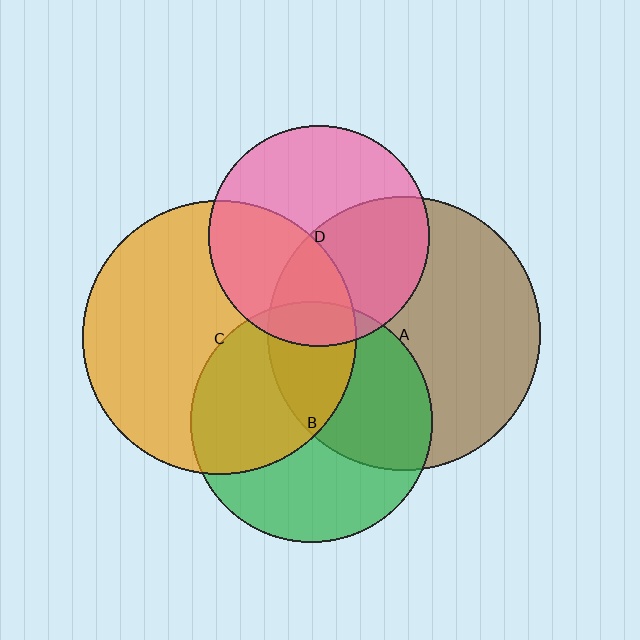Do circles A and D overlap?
Yes.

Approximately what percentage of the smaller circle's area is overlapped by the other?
Approximately 45%.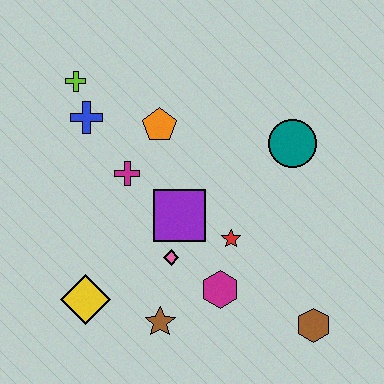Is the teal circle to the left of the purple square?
No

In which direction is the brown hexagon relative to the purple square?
The brown hexagon is to the right of the purple square.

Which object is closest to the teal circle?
The red star is closest to the teal circle.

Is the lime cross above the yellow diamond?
Yes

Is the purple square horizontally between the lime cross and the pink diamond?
No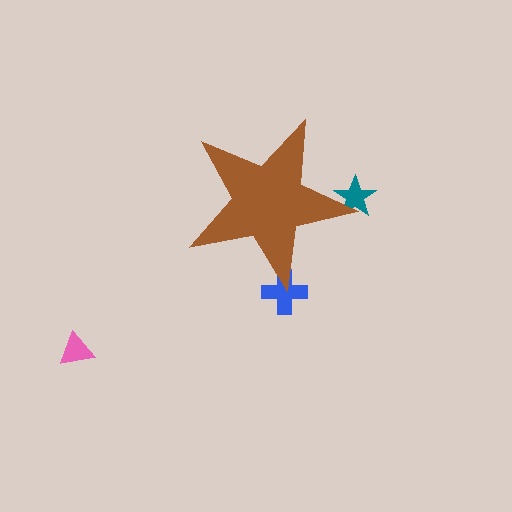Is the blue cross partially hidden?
Yes, the blue cross is partially hidden behind the brown star.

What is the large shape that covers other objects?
A brown star.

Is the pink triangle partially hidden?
No, the pink triangle is fully visible.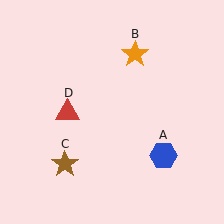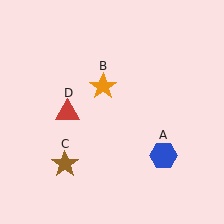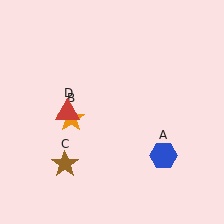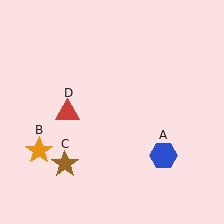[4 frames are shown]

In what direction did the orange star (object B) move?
The orange star (object B) moved down and to the left.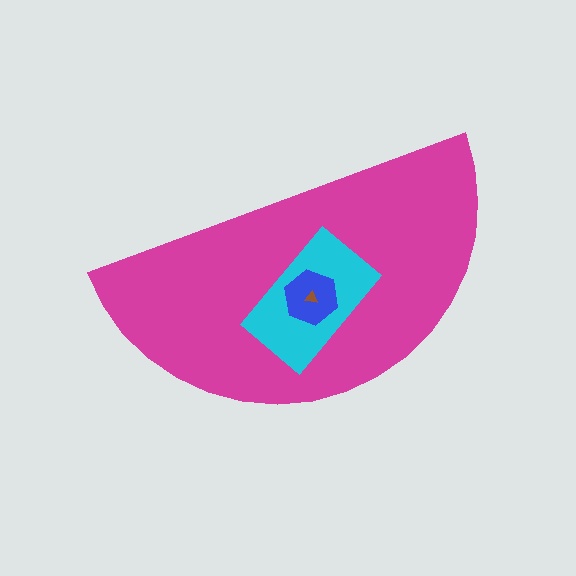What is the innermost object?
The brown triangle.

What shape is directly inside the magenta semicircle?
The cyan rectangle.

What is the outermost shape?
The magenta semicircle.